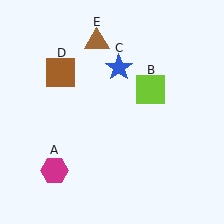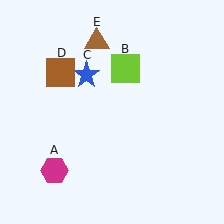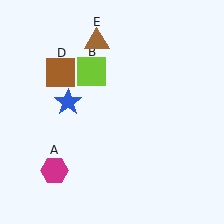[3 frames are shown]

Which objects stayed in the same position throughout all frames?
Magenta hexagon (object A) and brown square (object D) and brown triangle (object E) remained stationary.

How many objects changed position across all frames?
2 objects changed position: lime square (object B), blue star (object C).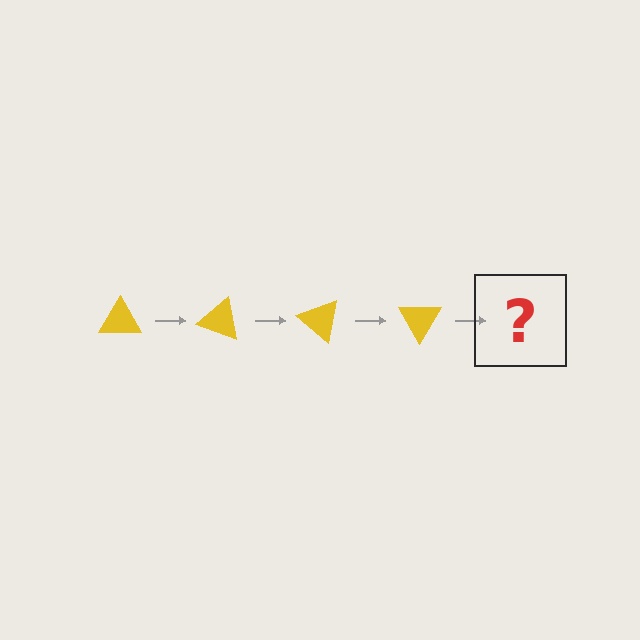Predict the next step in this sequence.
The next step is a yellow triangle rotated 80 degrees.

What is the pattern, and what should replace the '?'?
The pattern is that the triangle rotates 20 degrees each step. The '?' should be a yellow triangle rotated 80 degrees.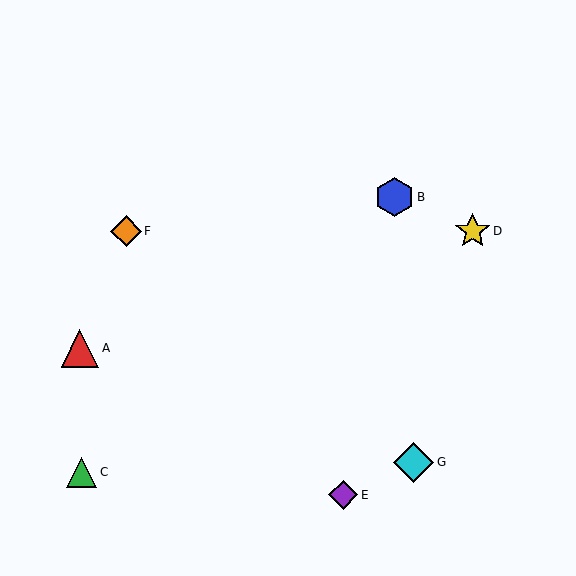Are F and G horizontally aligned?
No, F is at y≈231 and G is at y≈462.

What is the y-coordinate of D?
Object D is at y≈231.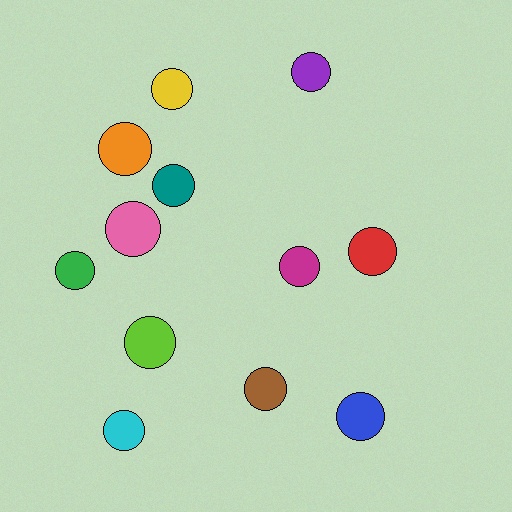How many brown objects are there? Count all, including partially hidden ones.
There is 1 brown object.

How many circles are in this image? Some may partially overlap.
There are 12 circles.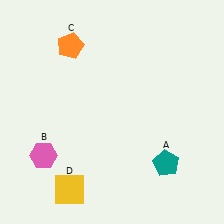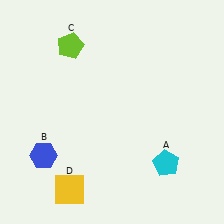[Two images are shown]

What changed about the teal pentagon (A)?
In Image 1, A is teal. In Image 2, it changed to cyan.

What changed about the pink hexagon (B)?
In Image 1, B is pink. In Image 2, it changed to blue.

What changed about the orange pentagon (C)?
In Image 1, C is orange. In Image 2, it changed to lime.